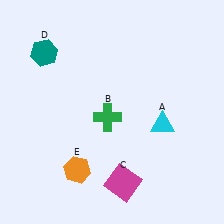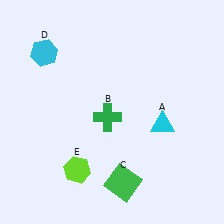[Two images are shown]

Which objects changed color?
C changed from magenta to green. D changed from teal to cyan. E changed from orange to lime.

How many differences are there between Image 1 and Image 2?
There are 3 differences between the two images.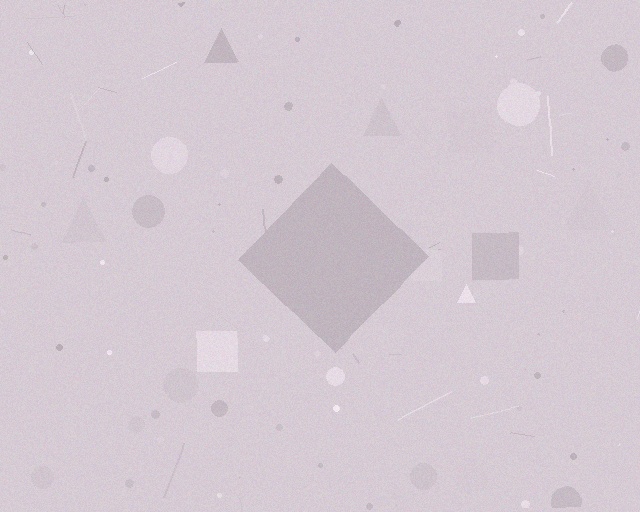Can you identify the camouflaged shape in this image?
The camouflaged shape is a diamond.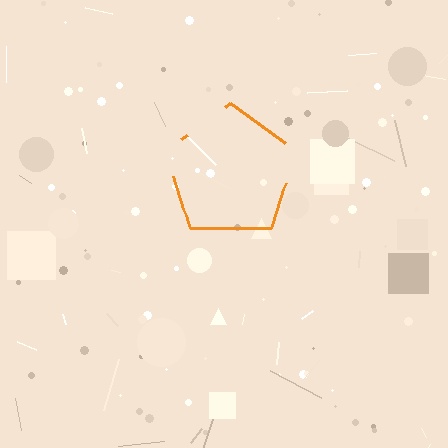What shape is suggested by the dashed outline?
The dashed outline suggests a pentagon.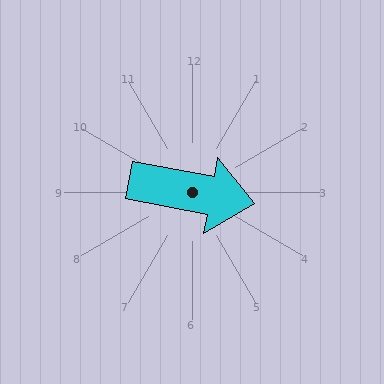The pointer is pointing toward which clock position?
Roughly 3 o'clock.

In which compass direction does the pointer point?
East.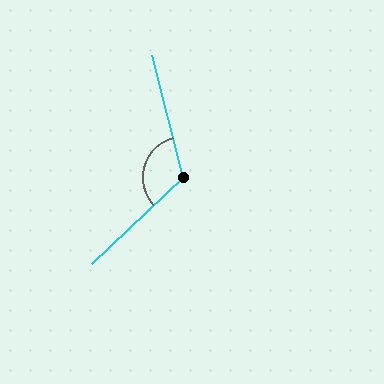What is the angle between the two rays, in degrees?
Approximately 119 degrees.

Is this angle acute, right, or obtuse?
It is obtuse.